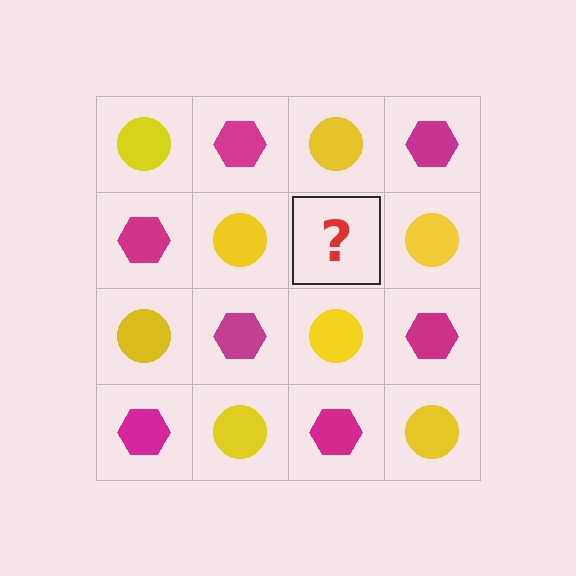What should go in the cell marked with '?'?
The missing cell should contain a magenta hexagon.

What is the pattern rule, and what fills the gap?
The rule is that it alternates yellow circle and magenta hexagon in a checkerboard pattern. The gap should be filled with a magenta hexagon.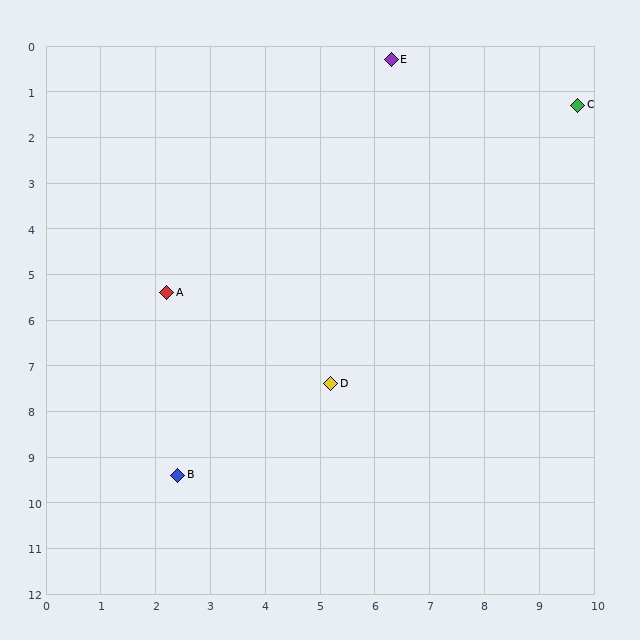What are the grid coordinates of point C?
Point C is at approximately (9.7, 1.3).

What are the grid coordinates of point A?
Point A is at approximately (2.2, 5.4).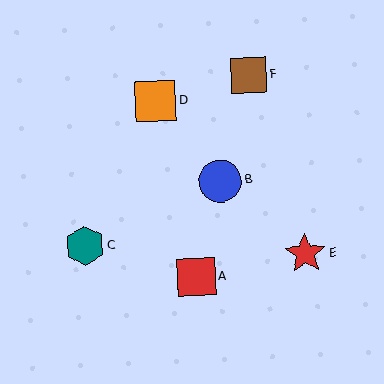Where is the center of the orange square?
The center of the orange square is at (156, 101).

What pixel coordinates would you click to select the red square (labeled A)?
Click at (196, 277) to select the red square A.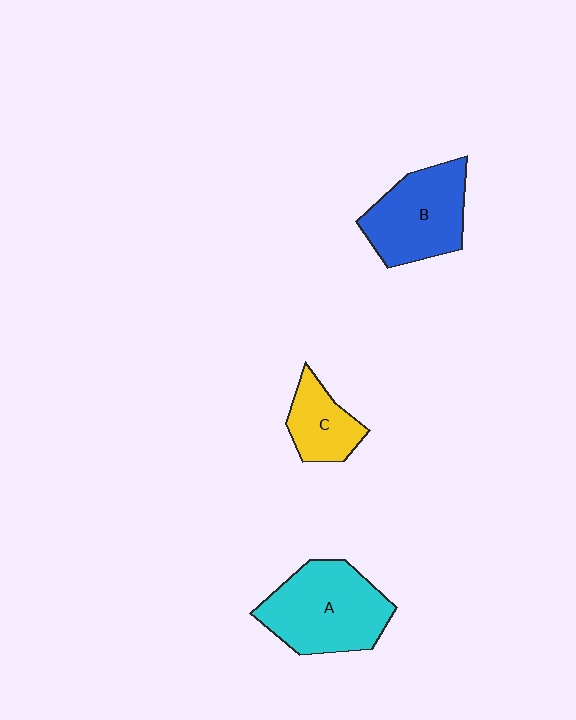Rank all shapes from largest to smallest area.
From largest to smallest: A (cyan), B (blue), C (yellow).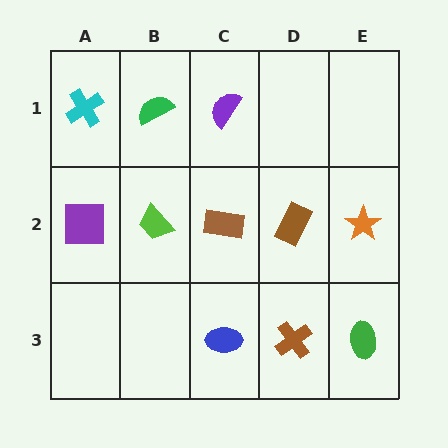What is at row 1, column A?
A cyan cross.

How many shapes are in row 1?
3 shapes.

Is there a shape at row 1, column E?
No, that cell is empty.